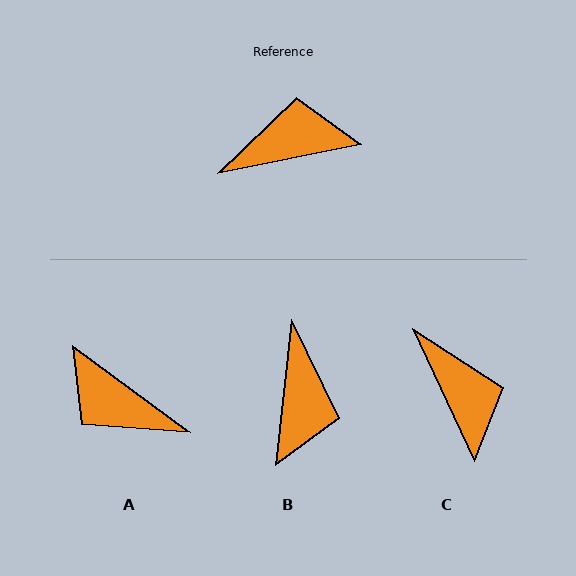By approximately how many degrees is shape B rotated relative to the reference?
Approximately 108 degrees clockwise.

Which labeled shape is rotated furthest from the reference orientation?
A, about 132 degrees away.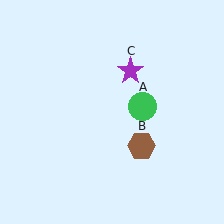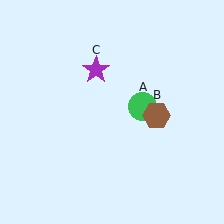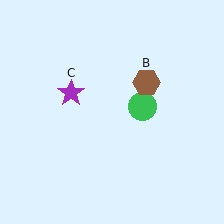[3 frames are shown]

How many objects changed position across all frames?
2 objects changed position: brown hexagon (object B), purple star (object C).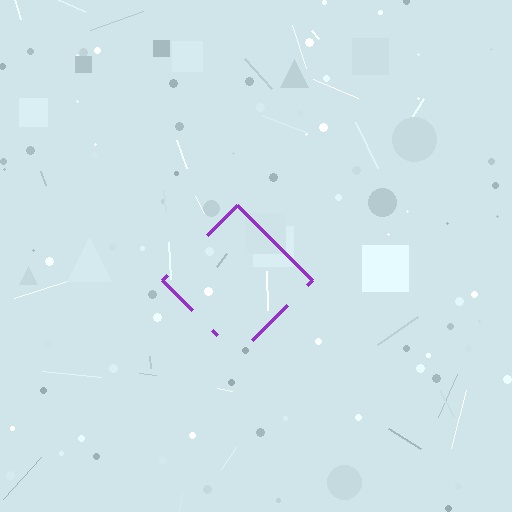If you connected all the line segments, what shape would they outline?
They would outline a diamond.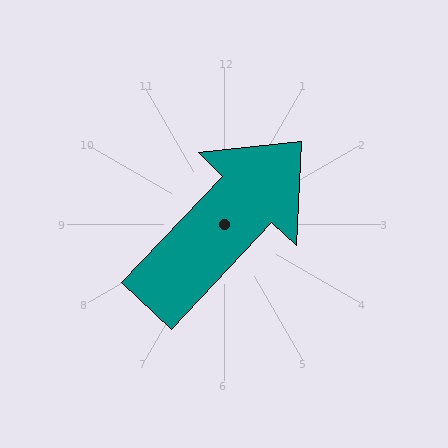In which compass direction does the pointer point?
Northeast.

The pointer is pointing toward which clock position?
Roughly 1 o'clock.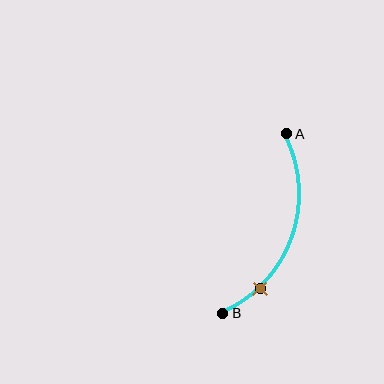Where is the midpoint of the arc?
The arc midpoint is the point on the curve farthest from the straight line joining A and B. It sits to the right of that line.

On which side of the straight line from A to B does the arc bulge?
The arc bulges to the right of the straight line connecting A and B.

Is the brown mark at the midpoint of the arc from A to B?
No. The brown mark lies on the arc but is closer to endpoint B. The arc midpoint would be at the point on the curve equidistant along the arc from both A and B.